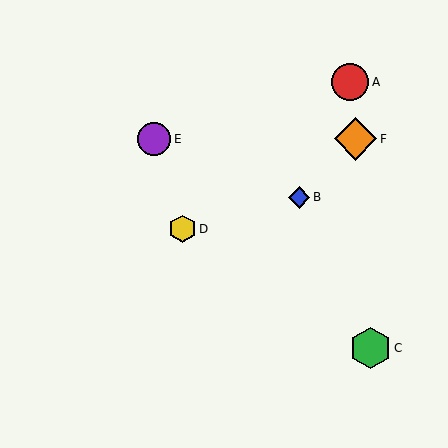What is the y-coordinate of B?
Object B is at y≈197.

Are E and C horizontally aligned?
No, E is at y≈139 and C is at y≈348.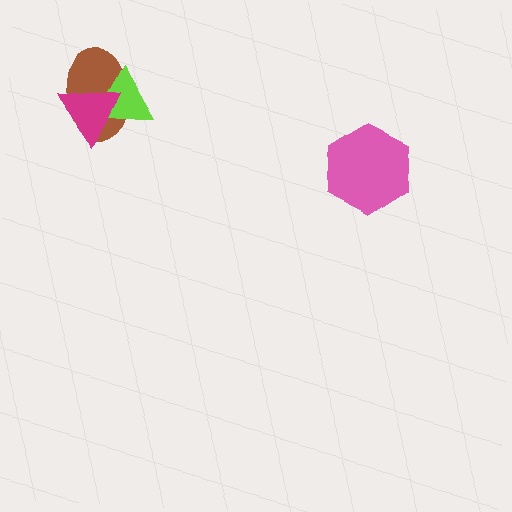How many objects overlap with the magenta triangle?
2 objects overlap with the magenta triangle.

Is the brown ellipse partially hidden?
Yes, it is partially covered by another shape.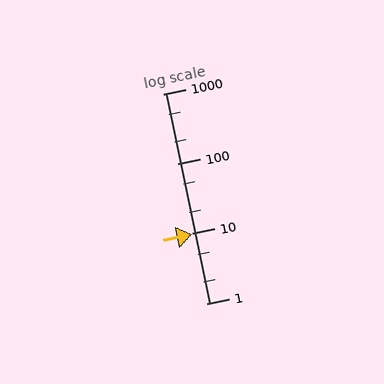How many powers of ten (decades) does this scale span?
The scale spans 3 decades, from 1 to 1000.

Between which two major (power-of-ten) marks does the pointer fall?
The pointer is between 1 and 10.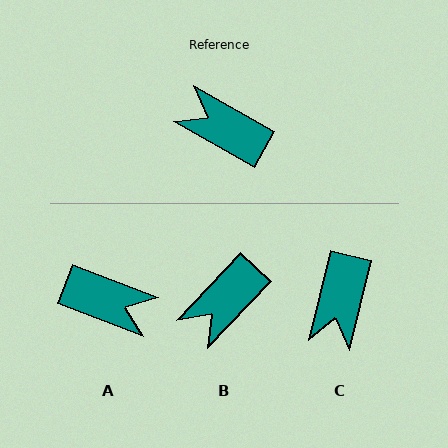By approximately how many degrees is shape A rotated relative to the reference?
Approximately 172 degrees clockwise.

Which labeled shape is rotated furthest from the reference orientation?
A, about 172 degrees away.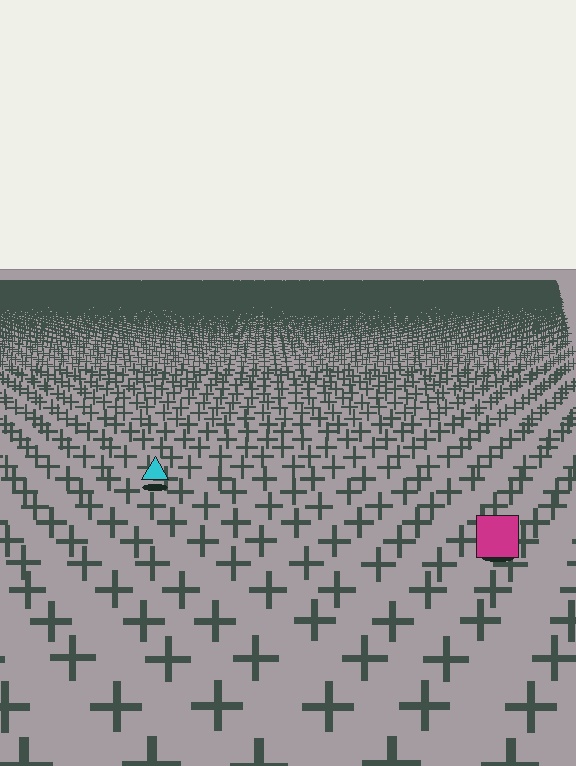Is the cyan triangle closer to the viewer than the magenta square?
No. The magenta square is closer — you can tell from the texture gradient: the ground texture is coarser near it.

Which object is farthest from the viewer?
The cyan triangle is farthest from the viewer. It appears smaller and the ground texture around it is denser.